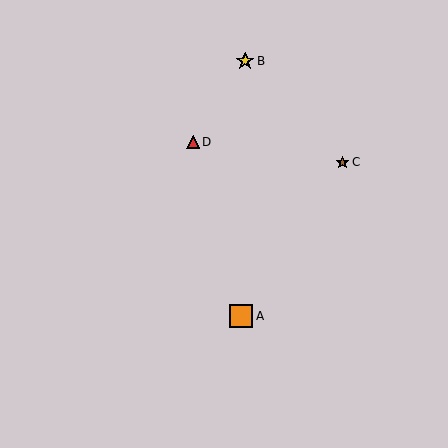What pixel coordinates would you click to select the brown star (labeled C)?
Click at (342, 162) to select the brown star C.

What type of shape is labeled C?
Shape C is a brown star.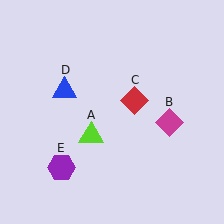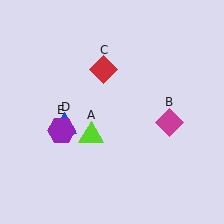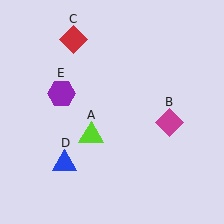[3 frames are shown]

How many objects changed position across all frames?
3 objects changed position: red diamond (object C), blue triangle (object D), purple hexagon (object E).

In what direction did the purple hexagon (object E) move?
The purple hexagon (object E) moved up.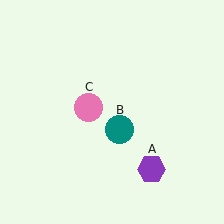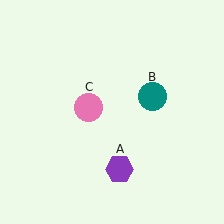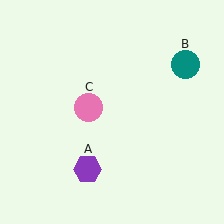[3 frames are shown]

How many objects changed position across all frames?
2 objects changed position: purple hexagon (object A), teal circle (object B).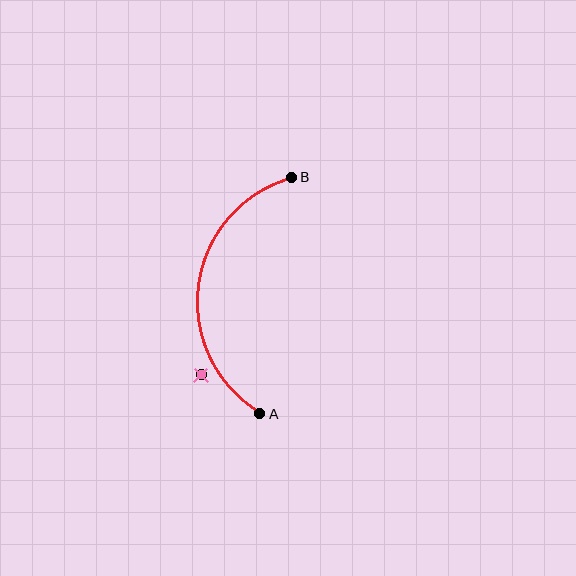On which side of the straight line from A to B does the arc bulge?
The arc bulges to the left of the straight line connecting A and B.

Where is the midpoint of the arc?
The arc midpoint is the point on the curve farthest from the straight line joining A and B. It sits to the left of that line.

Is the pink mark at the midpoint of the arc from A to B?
No — the pink mark does not lie on the arc at all. It sits slightly outside the curve.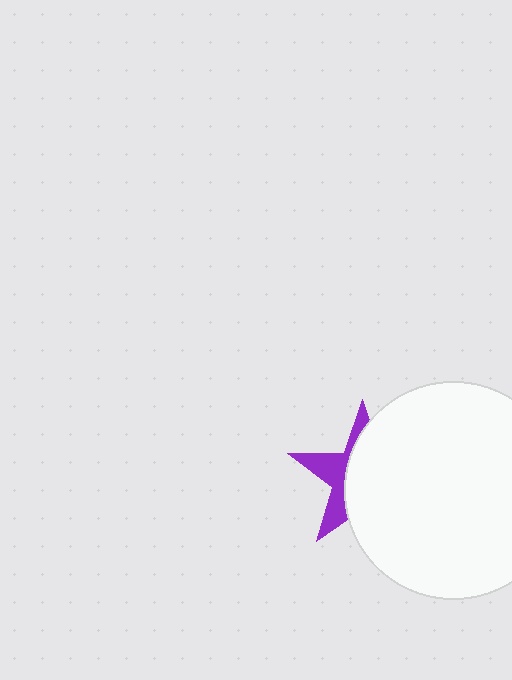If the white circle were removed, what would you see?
You would see the complete purple star.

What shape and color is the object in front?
The object in front is a white circle.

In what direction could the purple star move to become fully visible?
The purple star could move left. That would shift it out from behind the white circle entirely.